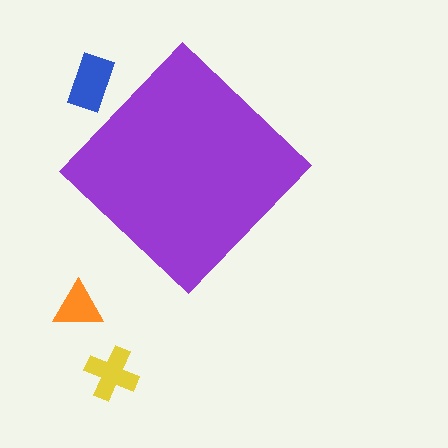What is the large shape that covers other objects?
A purple diamond.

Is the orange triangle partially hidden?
No, the orange triangle is fully visible.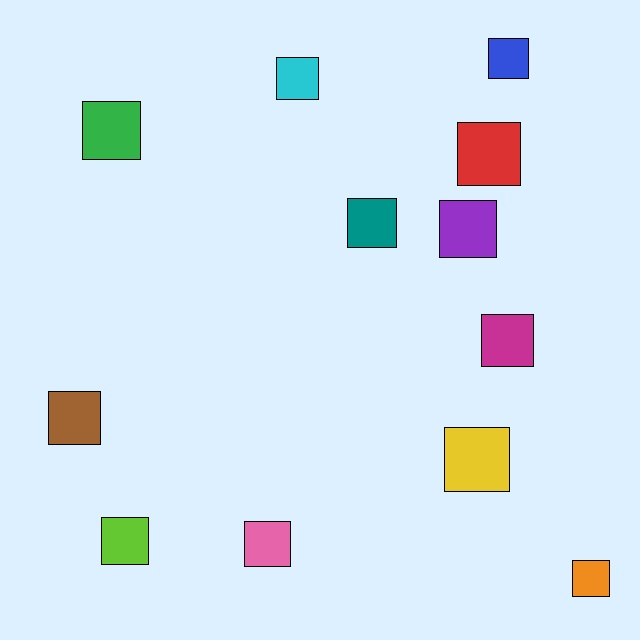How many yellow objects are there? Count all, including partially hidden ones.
There is 1 yellow object.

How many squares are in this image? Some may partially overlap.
There are 12 squares.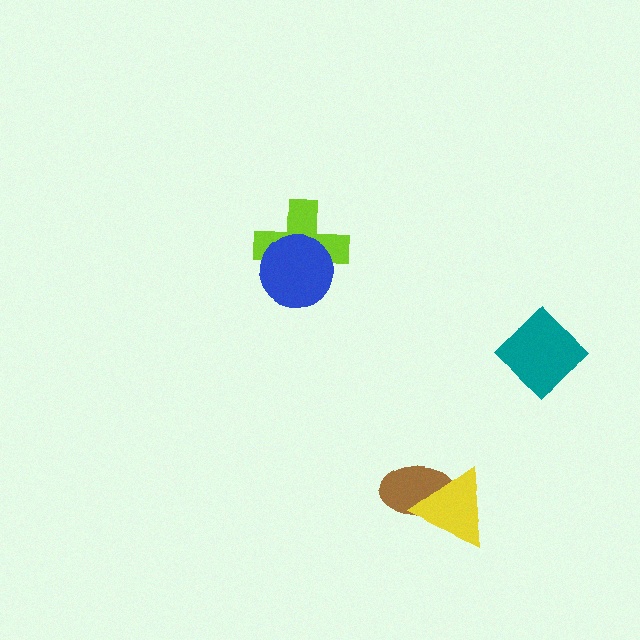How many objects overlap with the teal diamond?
0 objects overlap with the teal diamond.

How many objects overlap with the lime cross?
1 object overlaps with the lime cross.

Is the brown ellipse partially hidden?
Yes, it is partially covered by another shape.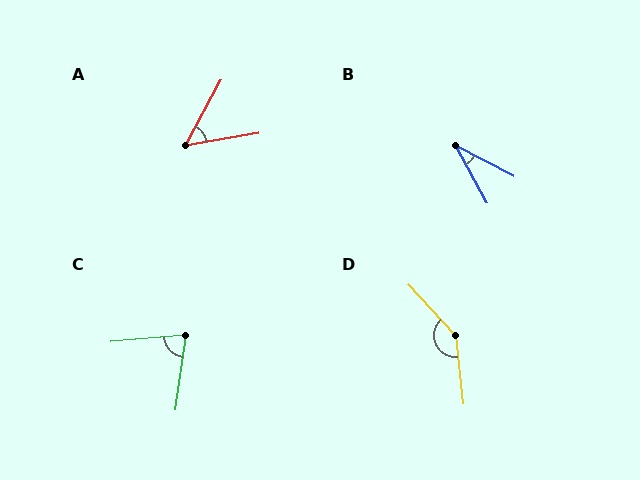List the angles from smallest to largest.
B (34°), A (51°), C (77°), D (144°).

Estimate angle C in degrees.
Approximately 77 degrees.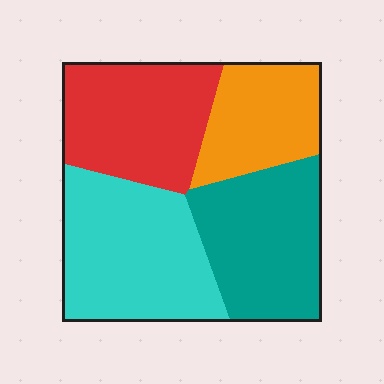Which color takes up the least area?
Orange, at roughly 20%.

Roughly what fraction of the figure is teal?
Teal covers roughly 25% of the figure.